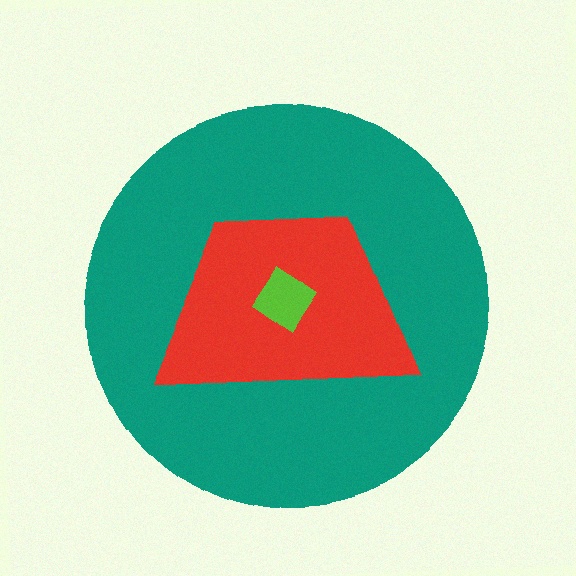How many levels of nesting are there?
3.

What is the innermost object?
The lime diamond.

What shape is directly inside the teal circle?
The red trapezoid.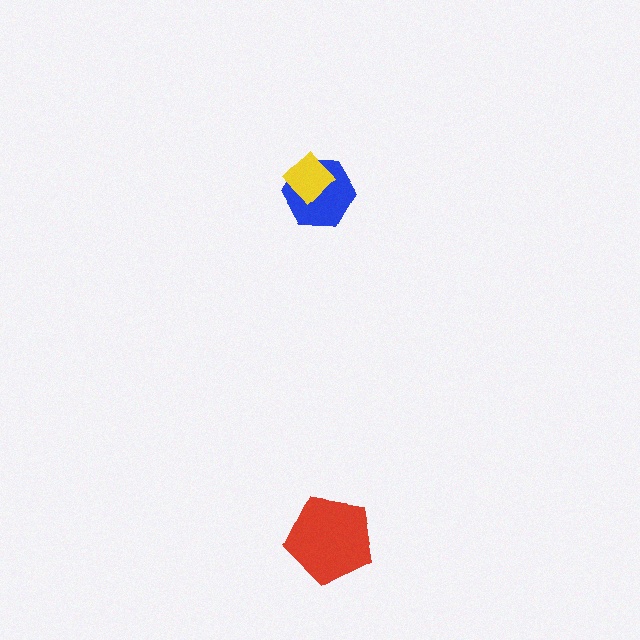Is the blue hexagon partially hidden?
Yes, it is partially covered by another shape.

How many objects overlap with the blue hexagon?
1 object overlaps with the blue hexagon.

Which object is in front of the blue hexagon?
The yellow diamond is in front of the blue hexagon.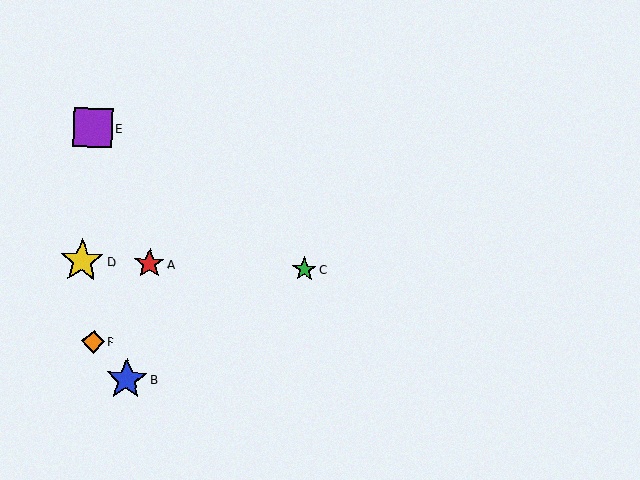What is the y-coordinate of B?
Object B is at y≈379.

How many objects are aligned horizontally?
3 objects (A, C, D) are aligned horizontally.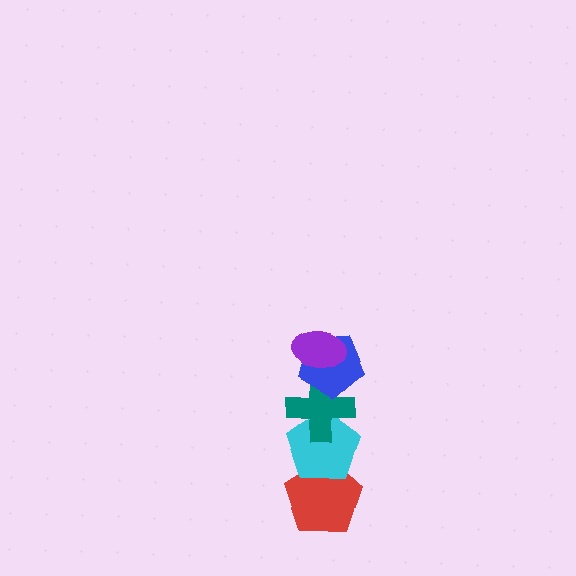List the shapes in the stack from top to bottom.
From top to bottom: the purple ellipse, the blue pentagon, the teal cross, the cyan pentagon, the red pentagon.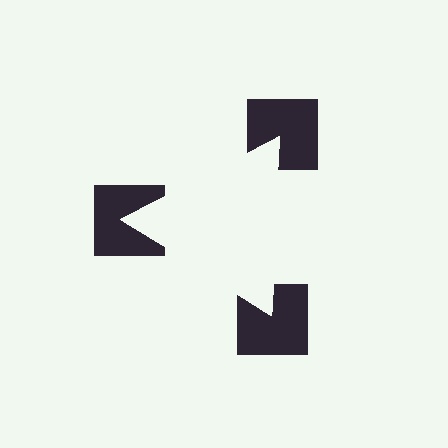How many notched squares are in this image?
There are 3 — one at each vertex of the illusory triangle.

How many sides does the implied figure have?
3 sides.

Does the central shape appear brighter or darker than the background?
It typically appears slightly brighter than the background, even though no actual brightness change is drawn.